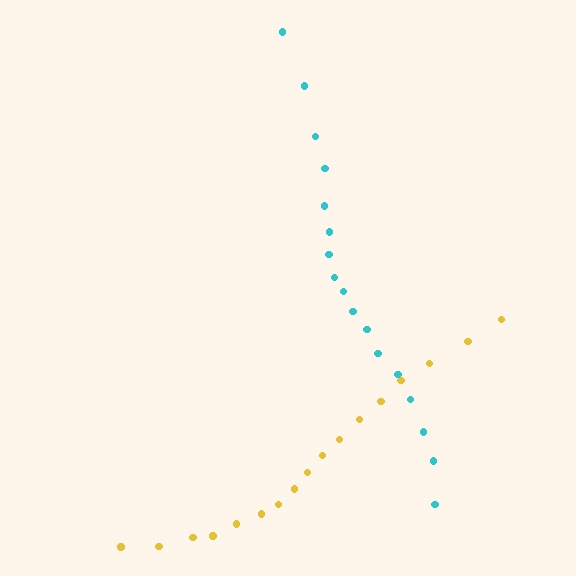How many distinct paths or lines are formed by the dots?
There are 2 distinct paths.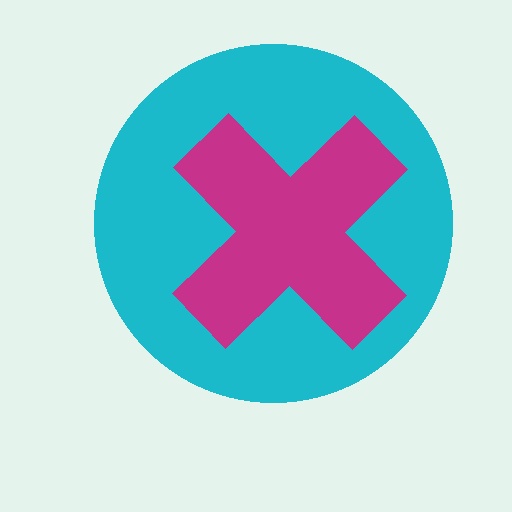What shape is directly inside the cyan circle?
The magenta cross.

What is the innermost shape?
The magenta cross.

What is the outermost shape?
The cyan circle.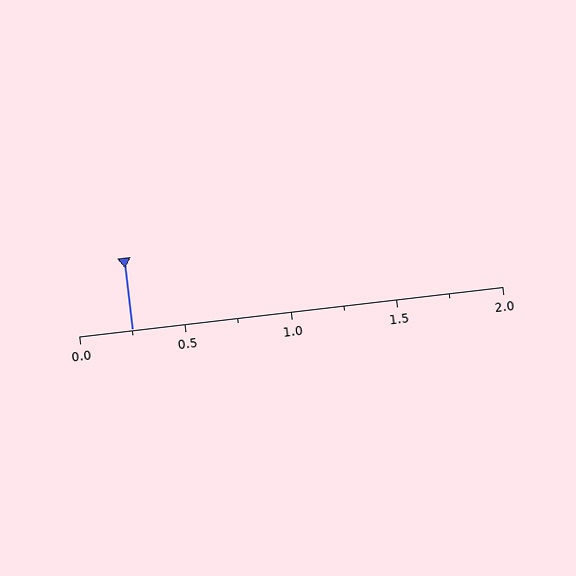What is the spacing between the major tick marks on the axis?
The major ticks are spaced 0.5 apart.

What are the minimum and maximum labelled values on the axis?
The axis runs from 0.0 to 2.0.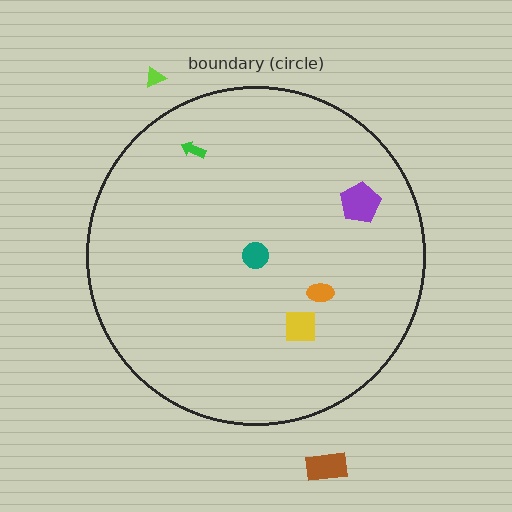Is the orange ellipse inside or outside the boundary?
Inside.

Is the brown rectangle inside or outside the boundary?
Outside.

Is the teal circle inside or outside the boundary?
Inside.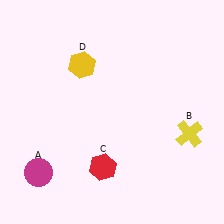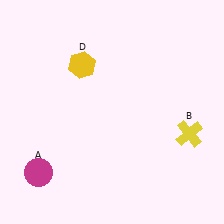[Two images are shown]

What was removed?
The red hexagon (C) was removed in Image 2.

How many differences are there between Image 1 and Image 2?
There is 1 difference between the two images.